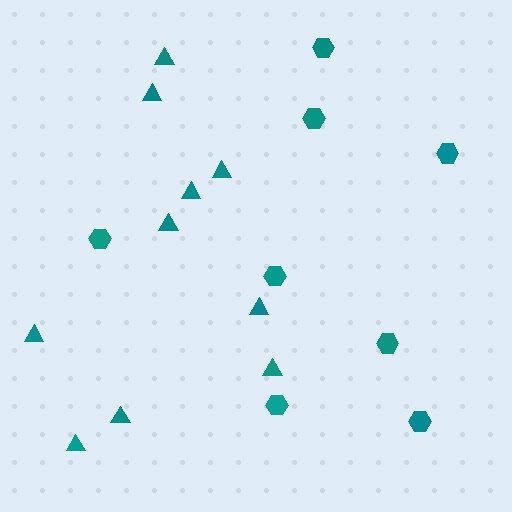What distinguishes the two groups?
There are 2 groups: one group of hexagons (8) and one group of triangles (10).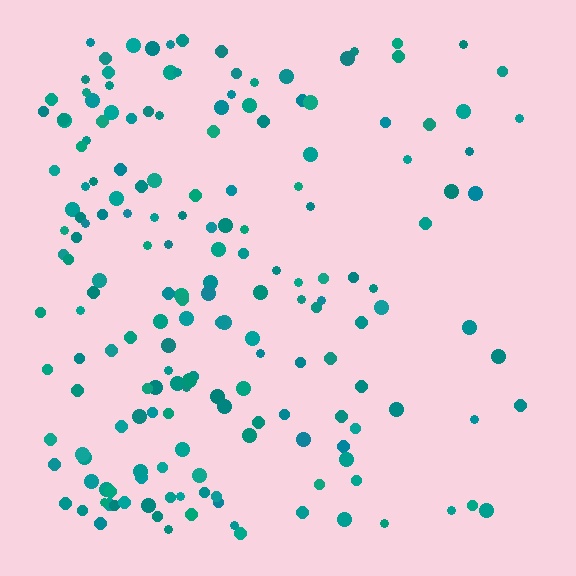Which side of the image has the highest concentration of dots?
The left.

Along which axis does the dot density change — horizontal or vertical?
Horizontal.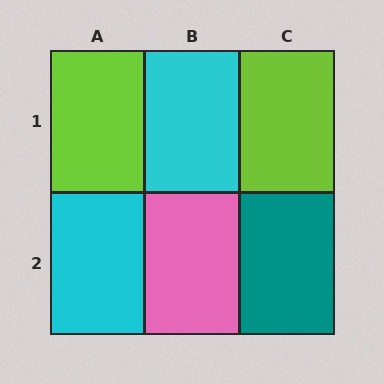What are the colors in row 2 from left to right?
Cyan, pink, teal.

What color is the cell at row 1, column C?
Lime.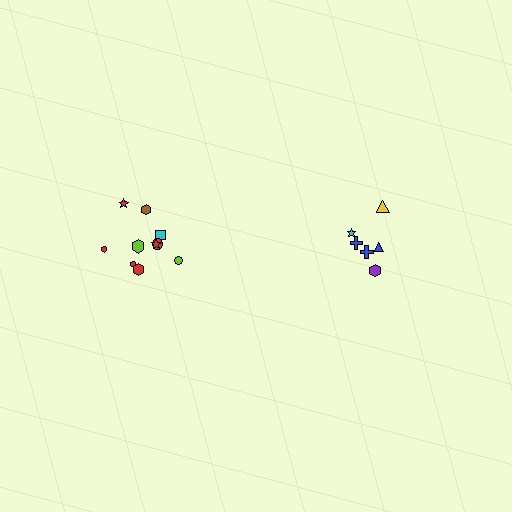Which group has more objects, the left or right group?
The left group.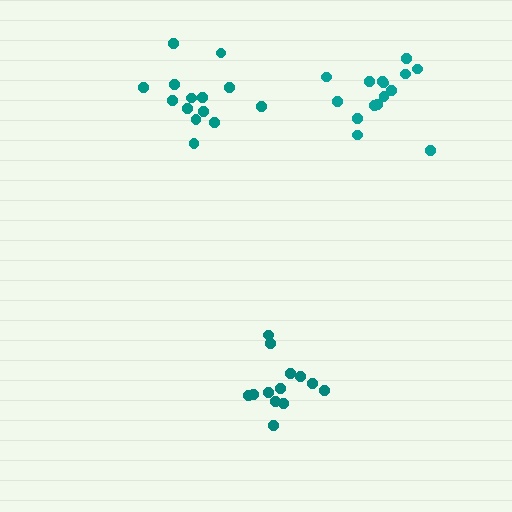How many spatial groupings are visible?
There are 3 spatial groupings.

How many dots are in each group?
Group 1: 13 dots, Group 2: 15 dots, Group 3: 14 dots (42 total).